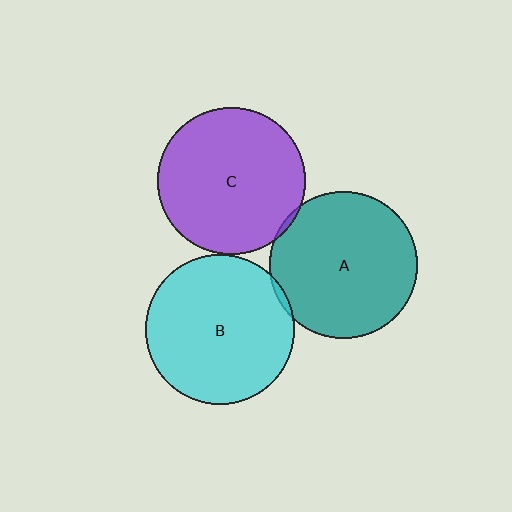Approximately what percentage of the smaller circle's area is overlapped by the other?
Approximately 5%.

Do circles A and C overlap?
Yes.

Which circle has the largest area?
Circle B (cyan).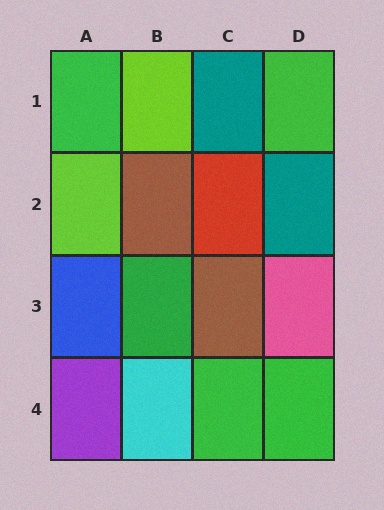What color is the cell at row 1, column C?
Teal.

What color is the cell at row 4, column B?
Cyan.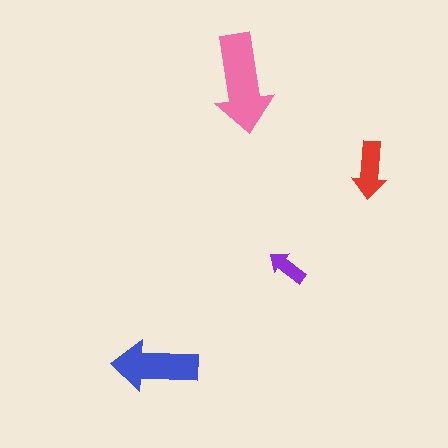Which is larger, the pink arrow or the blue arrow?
The pink one.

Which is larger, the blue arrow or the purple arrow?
The blue one.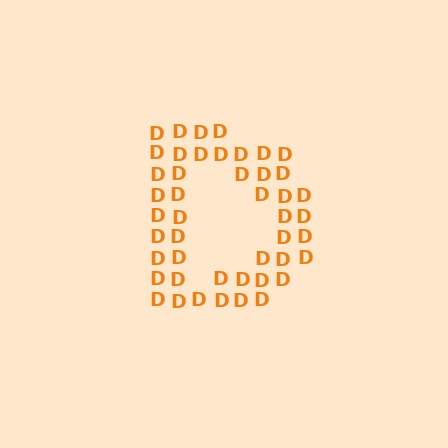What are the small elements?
The small elements are letter D's.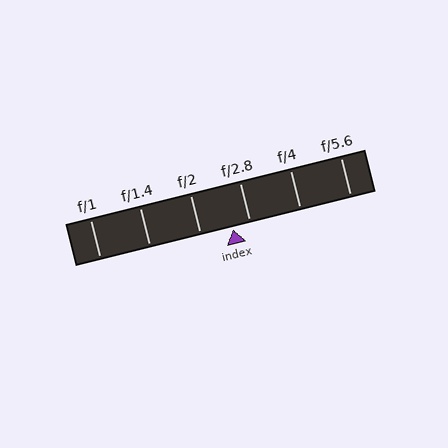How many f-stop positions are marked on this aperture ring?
There are 6 f-stop positions marked.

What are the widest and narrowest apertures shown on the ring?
The widest aperture shown is f/1 and the narrowest is f/5.6.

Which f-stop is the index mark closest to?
The index mark is closest to f/2.8.